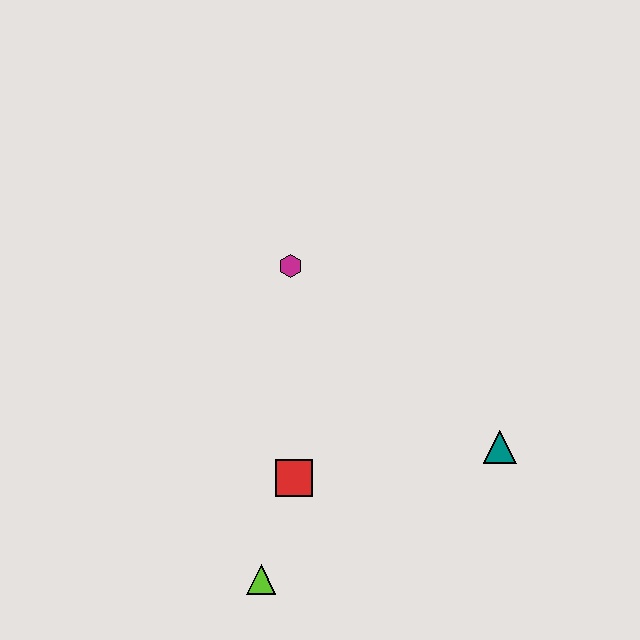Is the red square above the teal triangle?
No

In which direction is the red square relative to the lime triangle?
The red square is above the lime triangle.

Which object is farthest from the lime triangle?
The magenta hexagon is farthest from the lime triangle.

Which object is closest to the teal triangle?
The red square is closest to the teal triangle.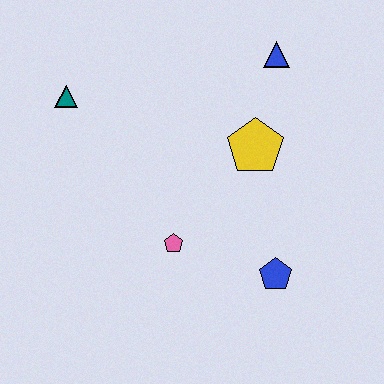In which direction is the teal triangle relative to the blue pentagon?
The teal triangle is to the left of the blue pentagon.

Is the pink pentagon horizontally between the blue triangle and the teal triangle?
Yes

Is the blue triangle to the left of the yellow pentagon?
No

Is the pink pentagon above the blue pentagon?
Yes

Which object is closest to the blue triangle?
The yellow pentagon is closest to the blue triangle.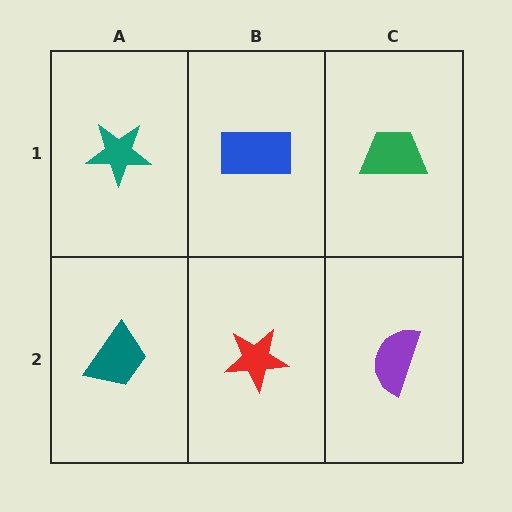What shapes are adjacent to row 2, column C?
A green trapezoid (row 1, column C), a red star (row 2, column B).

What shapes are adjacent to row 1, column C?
A purple semicircle (row 2, column C), a blue rectangle (row 1, column B).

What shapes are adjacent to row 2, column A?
A teal star (row 1, column A), a red star (row 2, column B).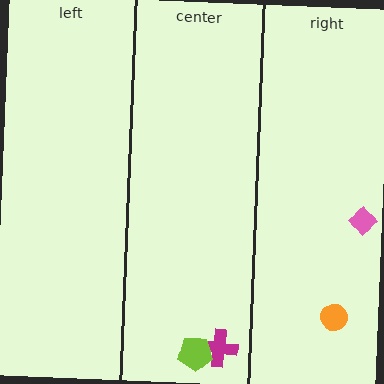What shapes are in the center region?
The magenta cross, the lime pentagon.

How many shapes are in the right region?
2.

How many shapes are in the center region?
2.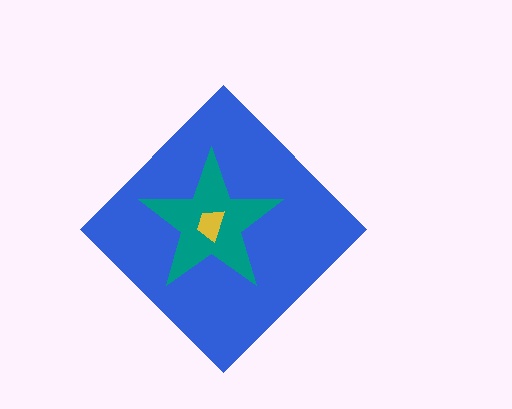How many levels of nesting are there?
3.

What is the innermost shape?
The yellow trapezoid.